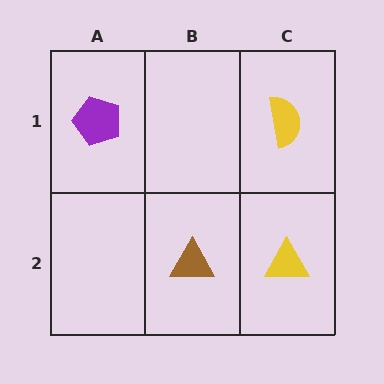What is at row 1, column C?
A yellow semicircle.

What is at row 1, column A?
A purple pentagon.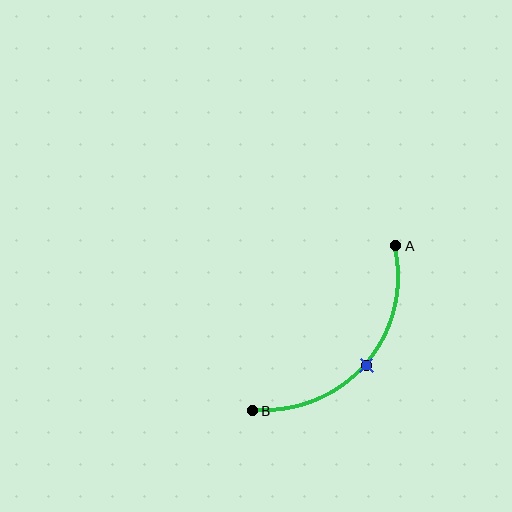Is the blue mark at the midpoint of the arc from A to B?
Yes. The blue mark lies on the arc at equal arc-length from both A and B — it is the arc midpoint.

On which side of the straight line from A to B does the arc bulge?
The arc bulges below and to the right of the straight line connecting A and B.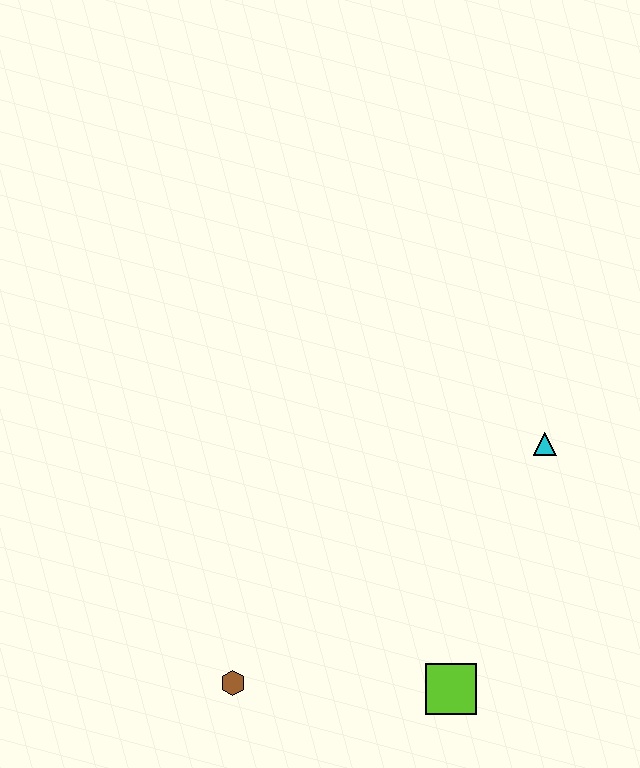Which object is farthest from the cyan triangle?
The brown hexagon is farthest from the cyan triangle.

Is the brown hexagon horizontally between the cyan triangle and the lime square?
No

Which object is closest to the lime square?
The brown hexagon is closest to the lime square.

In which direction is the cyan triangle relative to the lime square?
The cyan triangle is above the lime square.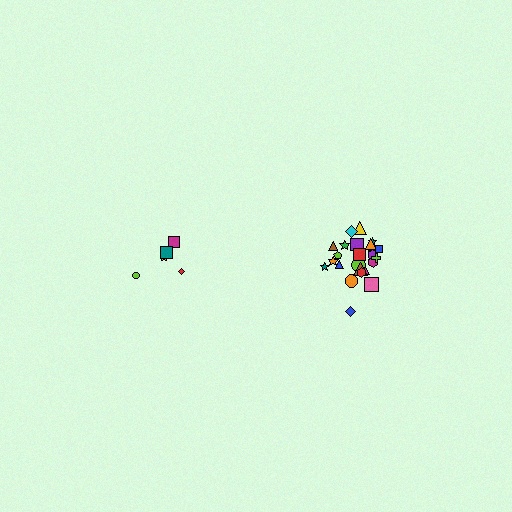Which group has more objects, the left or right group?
The right group.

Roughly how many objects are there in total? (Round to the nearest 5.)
Roughly 30 objects in total.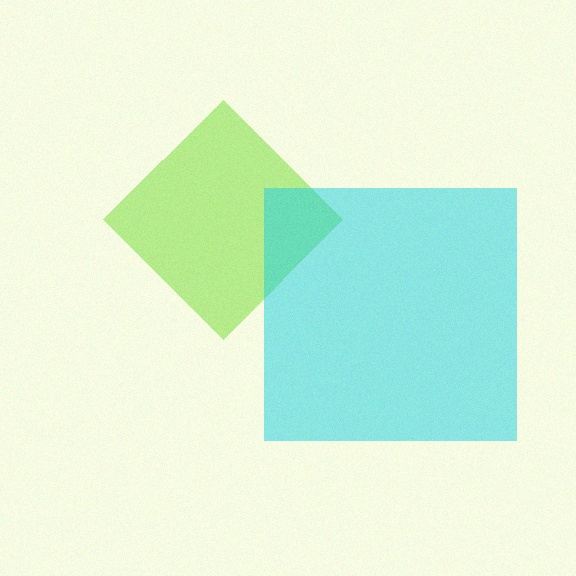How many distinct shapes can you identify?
There are 2 distinct shapes: a lime diamond, a cyan square.